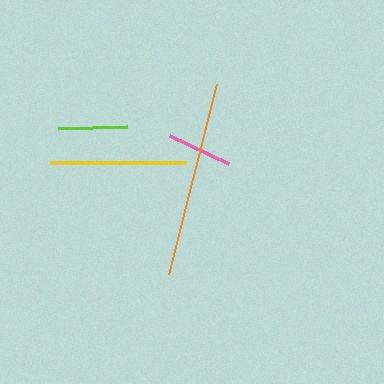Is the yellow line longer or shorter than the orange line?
The orange line is longer than the yellow line.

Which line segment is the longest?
The orange line is the longest at approximately 196 pixels.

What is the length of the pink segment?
The pink segment is approximately 65 pixels long.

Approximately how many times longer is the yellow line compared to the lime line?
The yellow line is approximately 2.0 times the length of the lime line.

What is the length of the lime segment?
The lime segment is approximately 69 pixels long.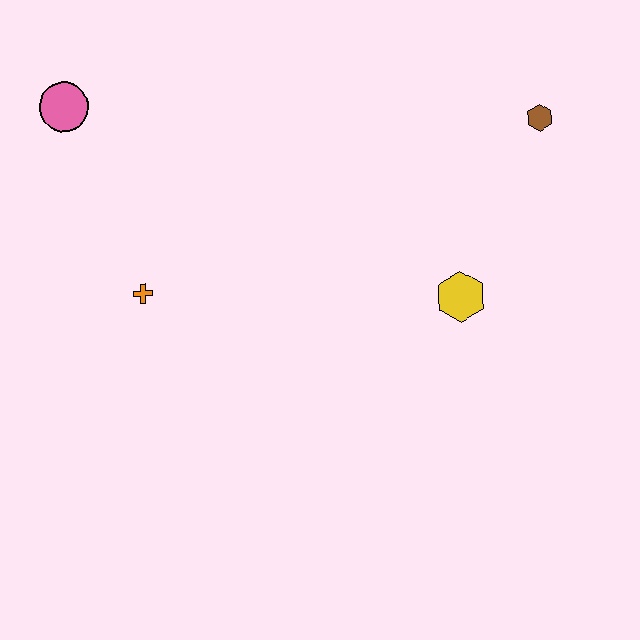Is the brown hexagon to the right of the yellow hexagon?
Yes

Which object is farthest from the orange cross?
The brown hexagon is farthest from the orange cross.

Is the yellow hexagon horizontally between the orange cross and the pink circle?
No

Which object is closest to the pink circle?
The orange cross is closest to the pink circle.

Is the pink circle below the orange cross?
No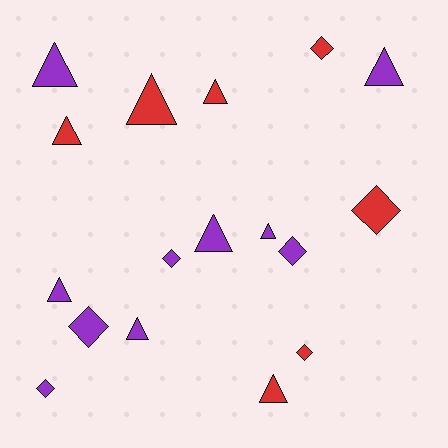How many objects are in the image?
There are 17 objects.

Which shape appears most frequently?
Triangle, with 10 objects.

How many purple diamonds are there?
There are 4 purple diamonds.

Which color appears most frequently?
Purple, with 10 objects.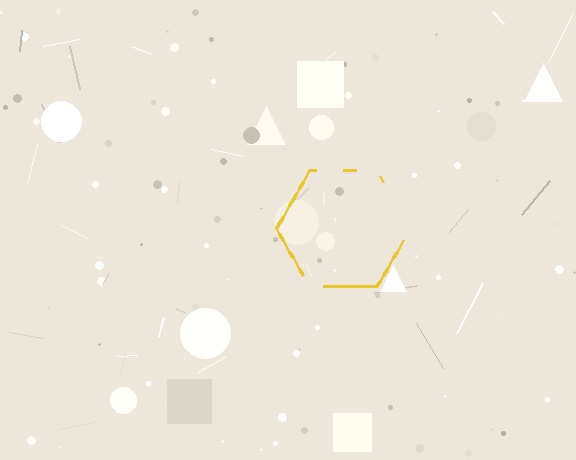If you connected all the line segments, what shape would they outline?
They would outline a hexagon.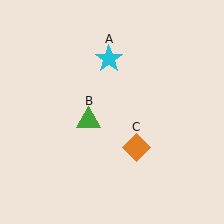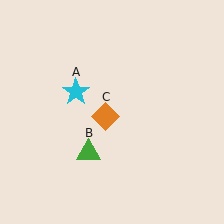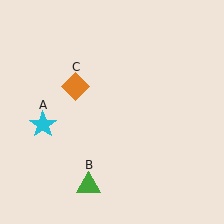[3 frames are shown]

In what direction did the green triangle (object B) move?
The green triangle (object B) moved down.